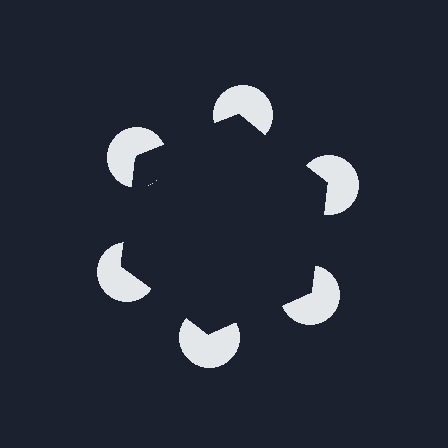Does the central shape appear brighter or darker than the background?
It typically appears slightly darker than the background, even though no actual brightness change is drawn.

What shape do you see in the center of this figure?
An illusory hexagon — its edges are inferred from the aligned wedge cuts in the pac-man discs, not physically drawn.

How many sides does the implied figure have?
6 sides.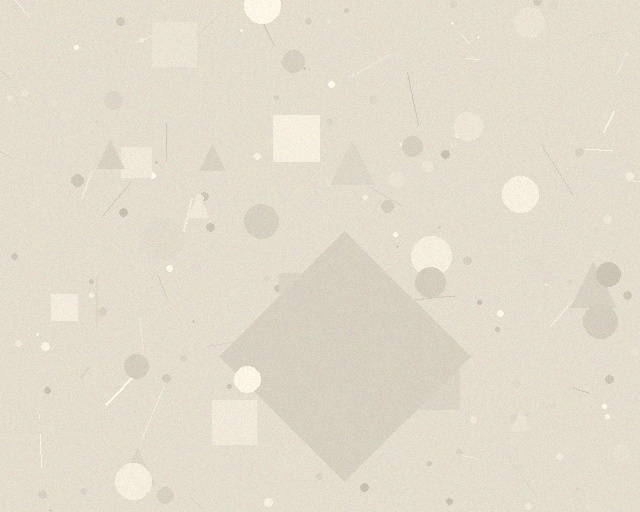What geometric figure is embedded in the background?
A diamond is embedded in the background.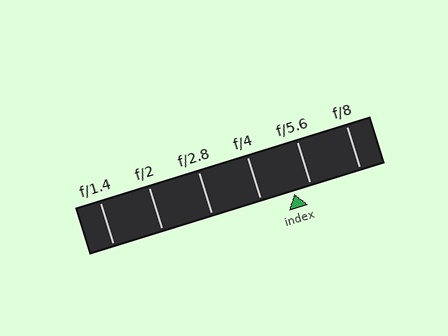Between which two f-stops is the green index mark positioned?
The index mark is between f/4 and f/5.6.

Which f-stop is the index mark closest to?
The index mark is closest to f/5.6.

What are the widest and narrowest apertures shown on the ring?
The widest aperture shown is f/1.4 and the narrowest is f/8.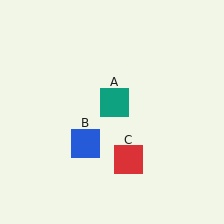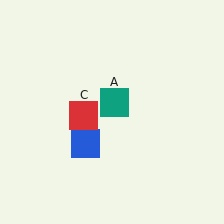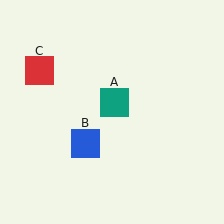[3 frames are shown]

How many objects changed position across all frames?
1 object changed position: red square (object C).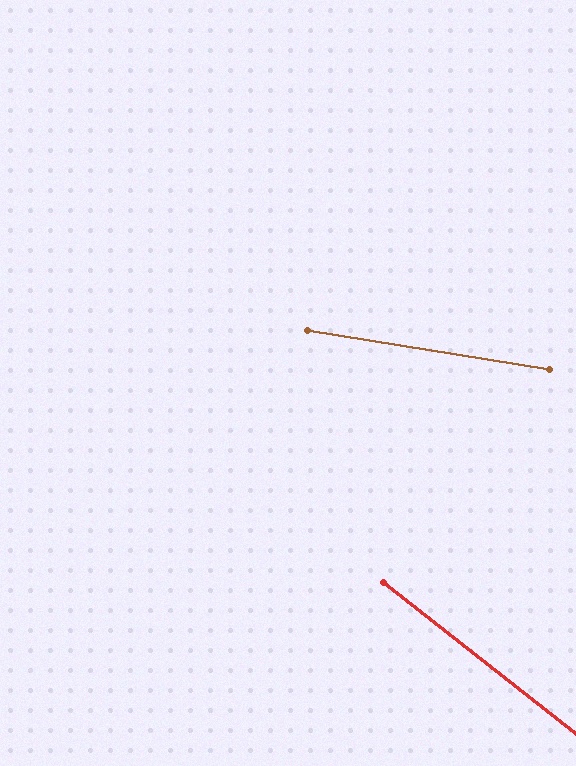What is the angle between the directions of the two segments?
Approximately 29 degrees.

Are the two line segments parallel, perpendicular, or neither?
Neither parallel nor perpendicular — they differ by about 29°.